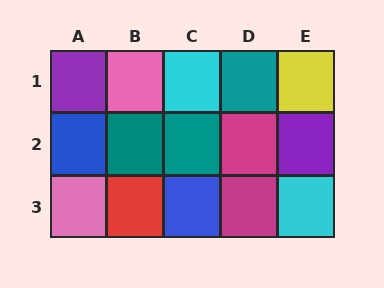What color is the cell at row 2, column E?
Purple.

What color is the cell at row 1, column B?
Pink.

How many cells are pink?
2 cells are pink.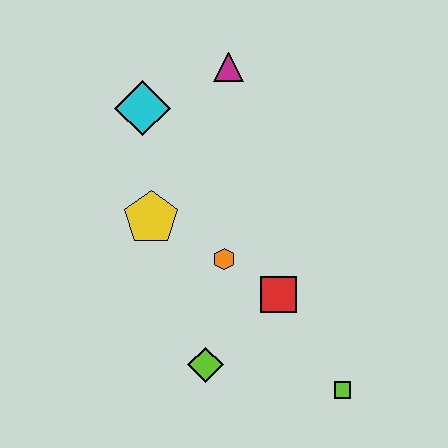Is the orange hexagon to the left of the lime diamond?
No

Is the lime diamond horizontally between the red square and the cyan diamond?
Yes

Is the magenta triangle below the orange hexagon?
No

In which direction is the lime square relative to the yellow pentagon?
The lime square is to the right of the yellow pentagon.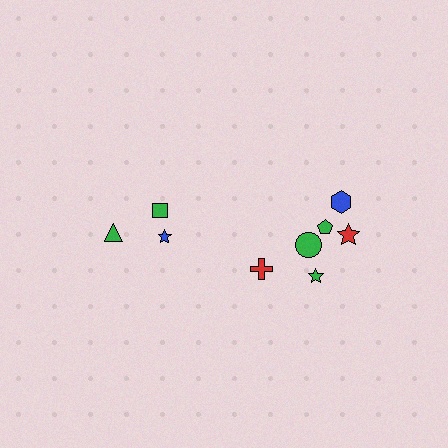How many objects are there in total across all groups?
There are 9 objects.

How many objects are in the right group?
There are 6 objects.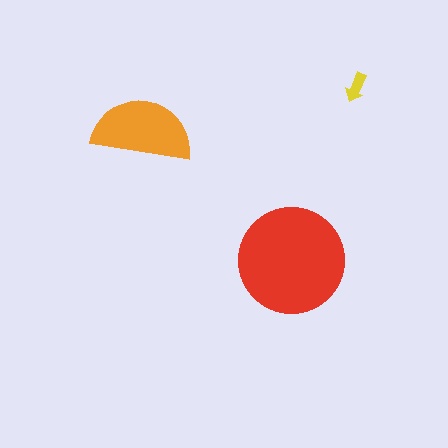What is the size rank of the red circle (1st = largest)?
1st.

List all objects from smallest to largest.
The yellow arrow, the orange semicircle, the red circle.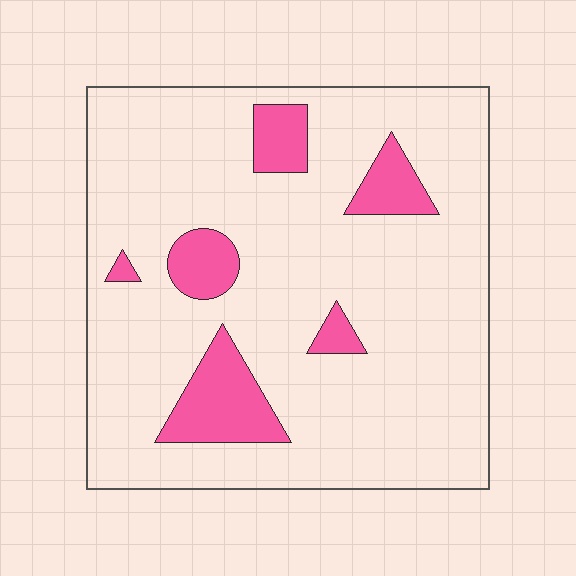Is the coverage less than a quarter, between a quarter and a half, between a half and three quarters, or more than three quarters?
Less than a quarter.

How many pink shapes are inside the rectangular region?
6.